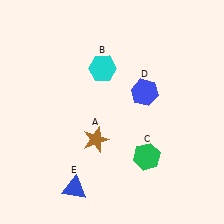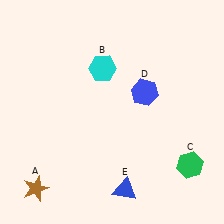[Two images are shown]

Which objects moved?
The objects that moved are: the brown star (A), the green hexagon (C), the blue triangle (E).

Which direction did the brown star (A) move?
The brown star (A) moved left.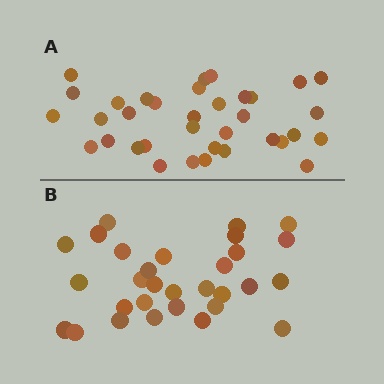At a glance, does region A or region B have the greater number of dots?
Region A (the top region) has more dots.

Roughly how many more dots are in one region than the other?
Region A has about 5 more dots than region B.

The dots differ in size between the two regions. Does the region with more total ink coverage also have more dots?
No. Region B has more total ink coverage because its dots are larger, but region A actually contains more individual dots. Total area can be misleading — the number of items is what matters here.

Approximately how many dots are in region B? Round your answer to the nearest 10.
About 30 dots.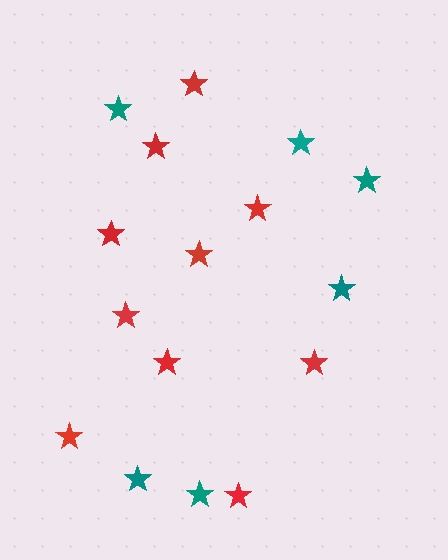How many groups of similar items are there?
There are 2 groups: one group of red stars (10) and one group of teal stars (6).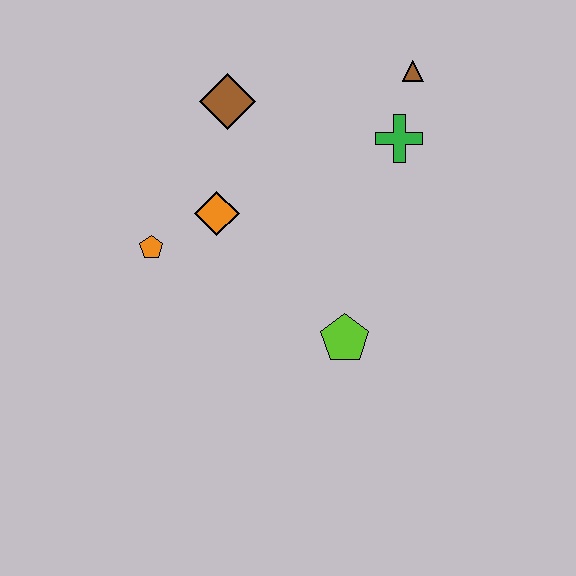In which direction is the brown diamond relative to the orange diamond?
The brown diamond is above the orange diamond.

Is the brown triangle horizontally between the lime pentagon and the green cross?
No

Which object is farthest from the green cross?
The orange pentagon is farthest from the green cross.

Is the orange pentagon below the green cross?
Yes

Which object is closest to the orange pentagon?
The orange diamond is closest to the orange pentagon.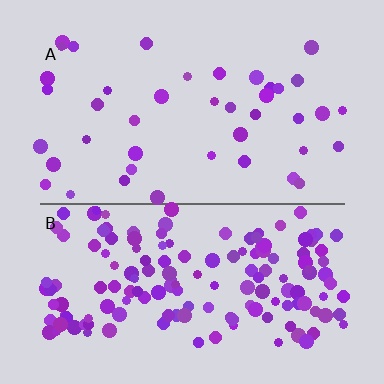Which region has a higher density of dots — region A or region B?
B (the bottom).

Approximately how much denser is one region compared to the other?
Approximately 3.7× — region B over region A.